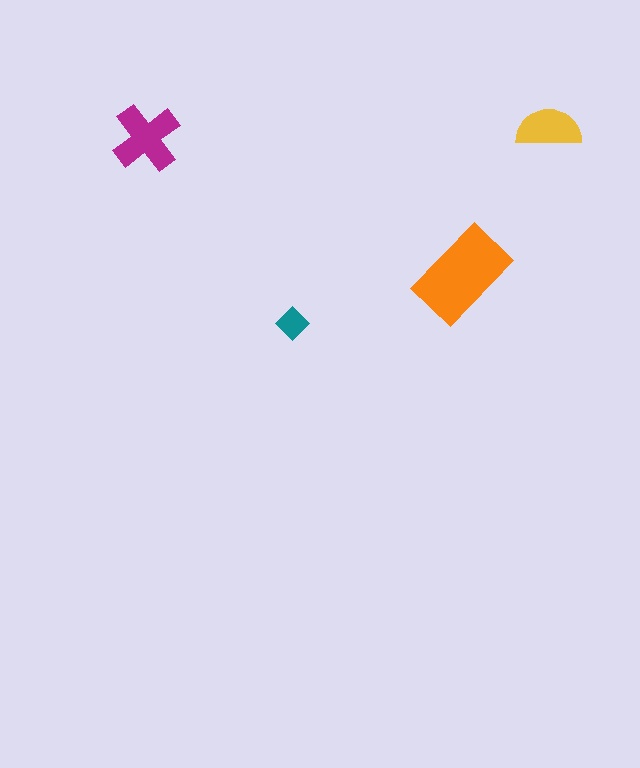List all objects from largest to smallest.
The orange rectangle, the magenta cross, the yellow semicircle, the teal diamond.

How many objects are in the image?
There are 4 objects in the image.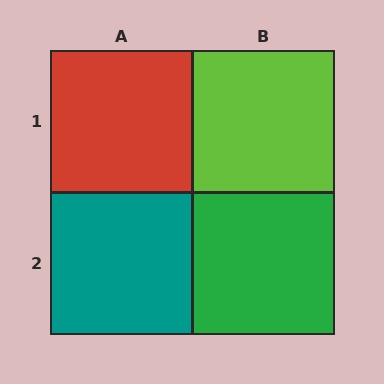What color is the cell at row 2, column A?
Teal.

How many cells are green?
1 cell is green.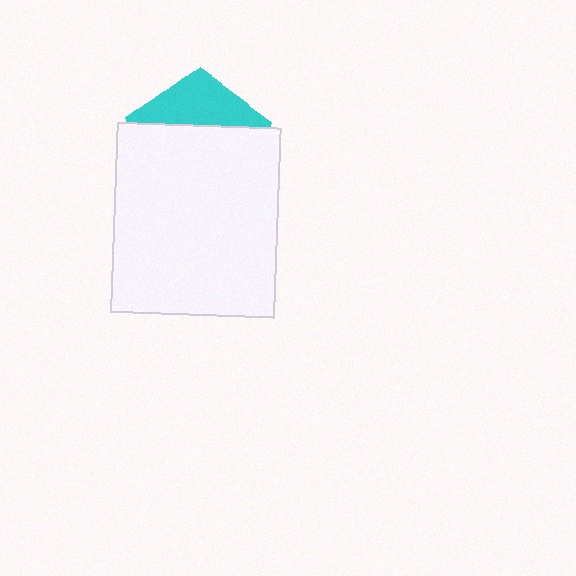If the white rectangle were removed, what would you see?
You would see the complete cyan pentagon.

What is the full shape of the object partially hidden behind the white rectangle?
The partially hidden object is a cyan pentagon.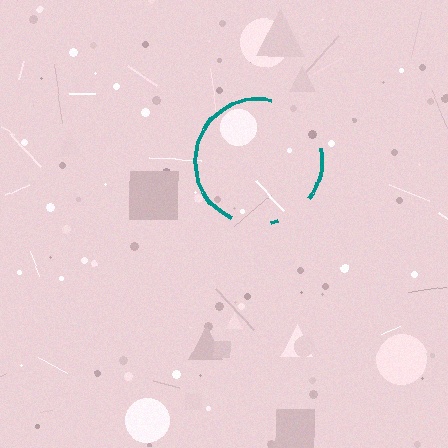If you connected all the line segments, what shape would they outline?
They would outline a circle.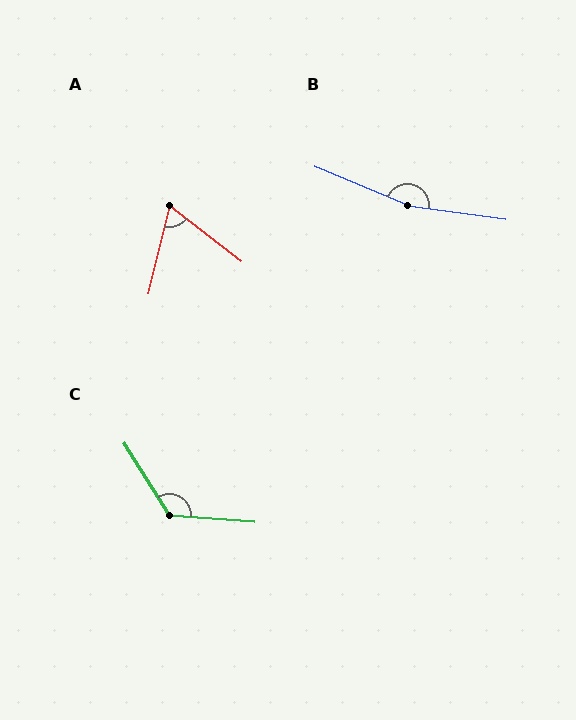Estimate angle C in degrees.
Approximately 126 degrees.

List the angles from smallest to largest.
A (66°), C (126°), B (165°).